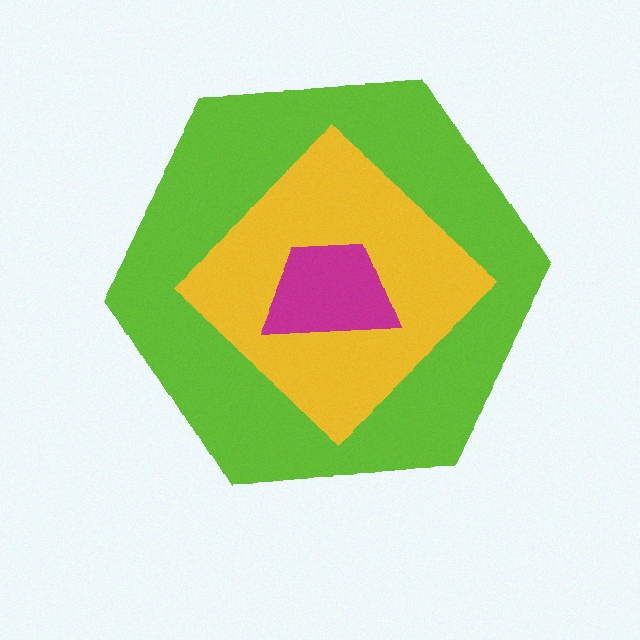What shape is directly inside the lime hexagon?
The yellow diamond.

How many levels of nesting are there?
3.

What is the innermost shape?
The magenta trapezoid.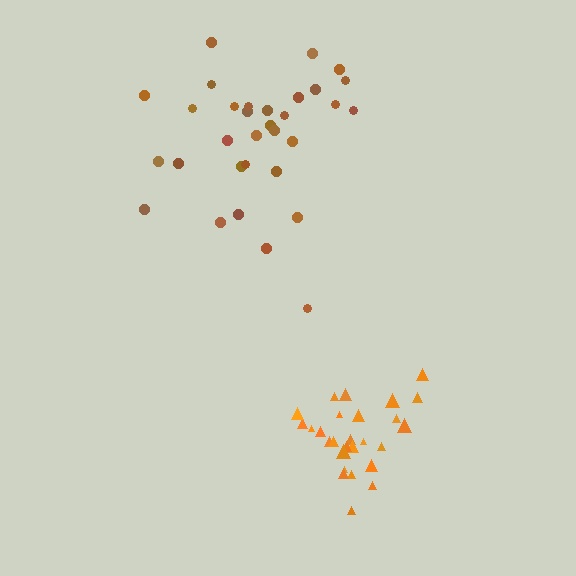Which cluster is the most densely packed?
Orange.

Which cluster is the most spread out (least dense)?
Brown.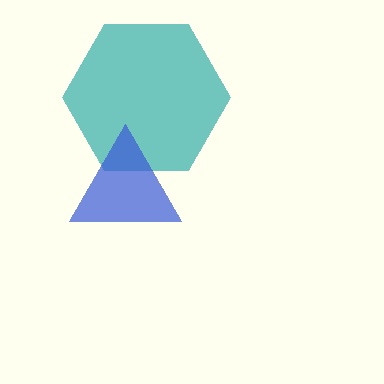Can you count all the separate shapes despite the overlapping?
Yes, there are 2 separate shapes.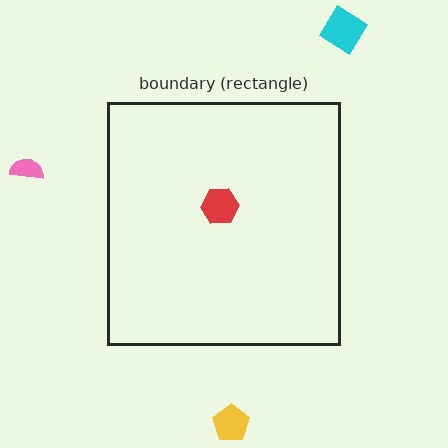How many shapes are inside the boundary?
1 inside, 3 outside.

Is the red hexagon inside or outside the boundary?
Inside.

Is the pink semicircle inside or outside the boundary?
Outside.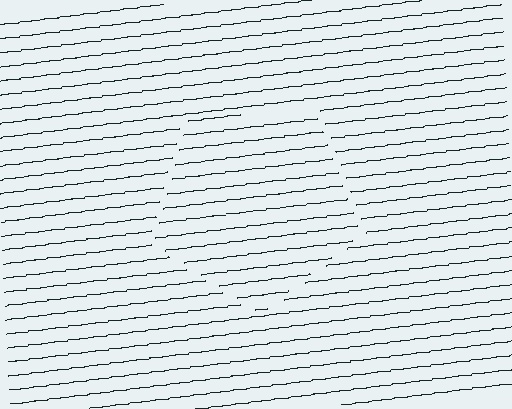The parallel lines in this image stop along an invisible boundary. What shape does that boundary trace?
An illusory pentagon. The interior of the shape contains the same grating, shifted by half a period — the contour is defined by the phase discontinuity where line-ends from the inner and outer gratings abut.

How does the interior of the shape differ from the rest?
The interior of the shape contains the same grating, shifted by half a period — the contour is defined by the phase discontinuity where line-ends from the inner and outer gratings abut.